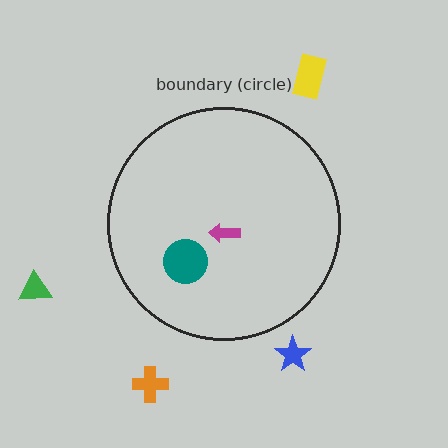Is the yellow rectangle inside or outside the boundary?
Outside.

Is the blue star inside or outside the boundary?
Outside.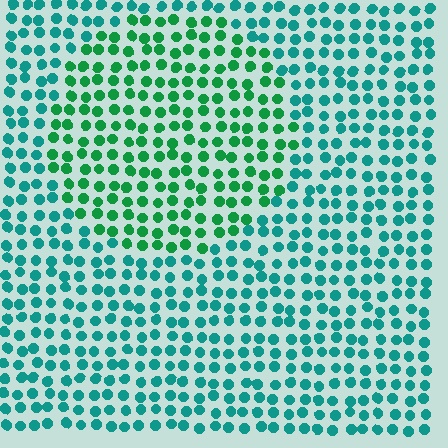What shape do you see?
I see a circle.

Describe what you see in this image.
The image is filled with small teal elements in a uniform arrangement. A circle-shaped region is visible where the elements are tinted to a slightly different hue, forming a subtle color boundary.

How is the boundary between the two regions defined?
The boundary is defined purely by a slight shift in hue (about 33 degrees). Spacing, size, and orientation are identical on both sides.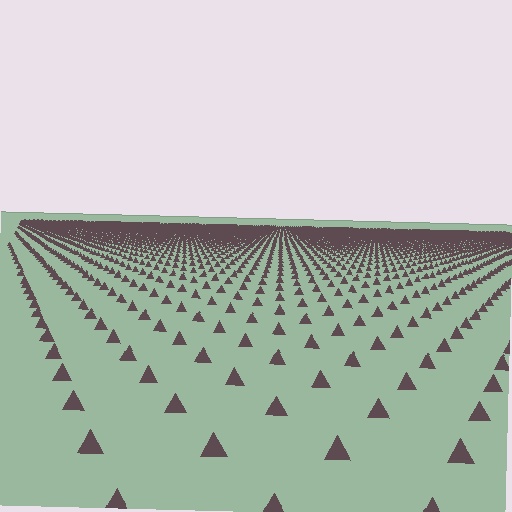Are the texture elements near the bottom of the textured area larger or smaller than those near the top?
Larger. Near the bottom, elements are closer to the viewer and appear at a bigger on-screen size.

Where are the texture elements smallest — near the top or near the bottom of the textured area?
Near the top.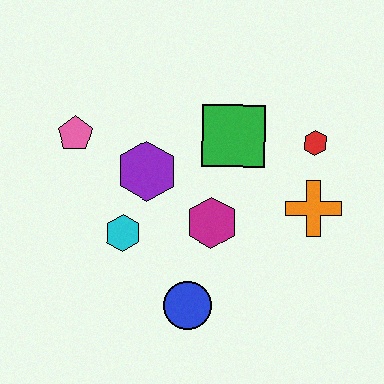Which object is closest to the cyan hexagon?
The purple hexagon is closest to the cyan hexagon.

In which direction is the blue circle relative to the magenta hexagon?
The blue circle is below the magenta hexagon.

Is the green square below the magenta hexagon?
No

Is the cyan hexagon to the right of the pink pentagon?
Yes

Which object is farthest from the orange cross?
The pink pentagon is farthest from the orange cross.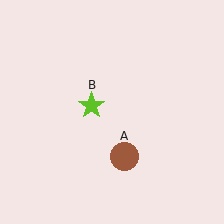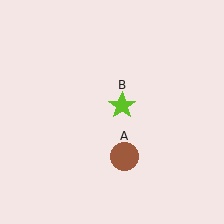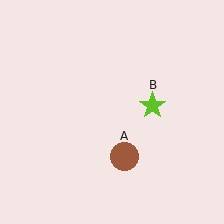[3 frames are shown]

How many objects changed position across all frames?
1 object changed position: lime star (object B).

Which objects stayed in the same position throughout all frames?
Brown circle (object A) remained stationary.